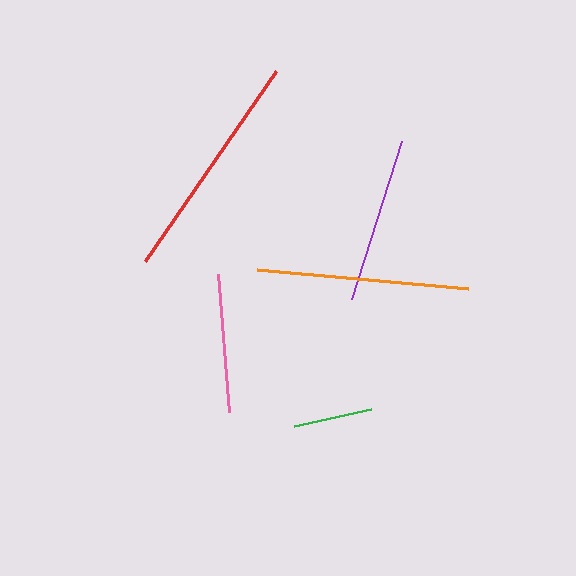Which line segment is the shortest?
The green line is the shortest at approximately 79 pixels.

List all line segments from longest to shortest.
From longest to shortest: red, orange, purple, pink, green.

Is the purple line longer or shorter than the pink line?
The purple line is longer than the pink line.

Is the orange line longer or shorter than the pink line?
The orange line is longer than the pink line.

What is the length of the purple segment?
The purple segment is approximately 166 pixels long.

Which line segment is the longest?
The red line is the longest at approximately 230 pixels.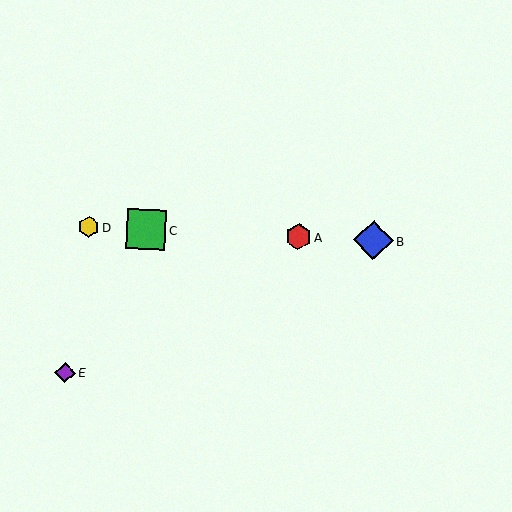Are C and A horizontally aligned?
Yes, both are at y≈230.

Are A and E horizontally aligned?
No, A is at y≈237 and E is at y≈373.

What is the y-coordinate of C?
Object C is at y≈230.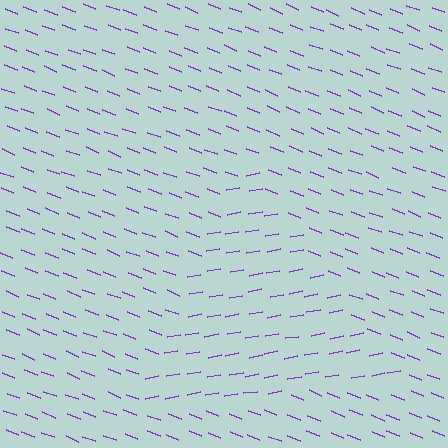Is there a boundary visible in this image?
Yes, there is a texture boundary formed by a change in line orientation.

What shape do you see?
I see a triangle.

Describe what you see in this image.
The image is filled with small purple line segments. A triangle region in the image has lines oriented differently from the surrounding lines, creating a visible texture boundary.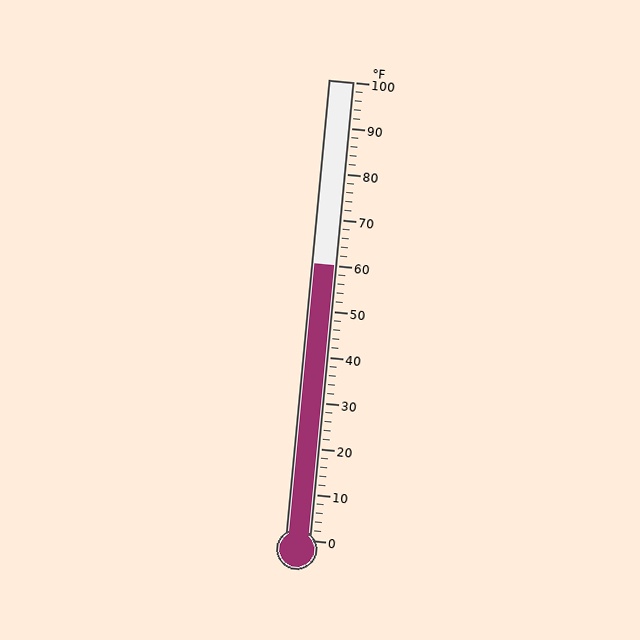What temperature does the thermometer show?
The thermometer shows approximately 60°F.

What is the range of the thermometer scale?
The thermometer scale ranges from 0°F to 100°F.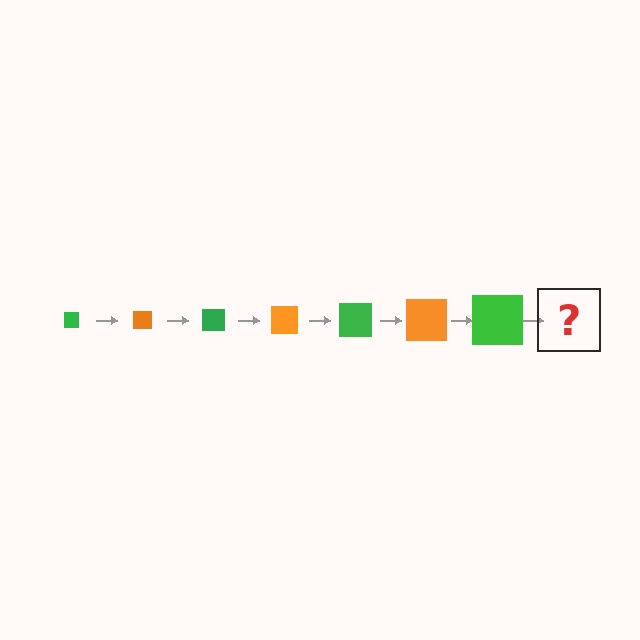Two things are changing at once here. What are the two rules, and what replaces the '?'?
The two rules are that the square grows larger each step and the color cycles through green and orange. The '?' should be an orange square, larger than the previous one.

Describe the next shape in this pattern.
It should be an orange square, larger than the previous one.